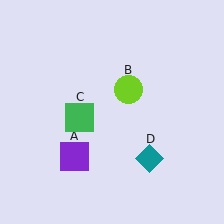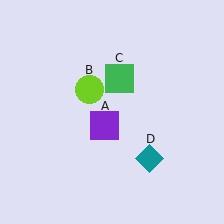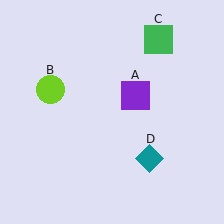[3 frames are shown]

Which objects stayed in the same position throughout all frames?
Teal diamond (object D) remained stationary.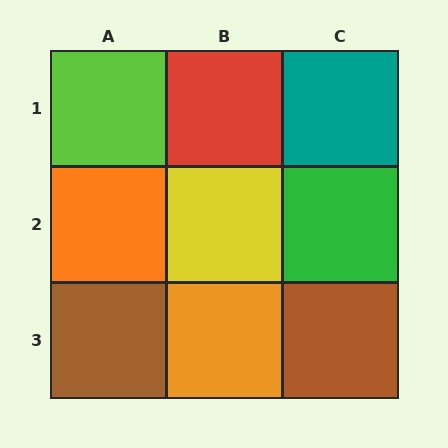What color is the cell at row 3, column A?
Brown.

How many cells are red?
1 cell is red.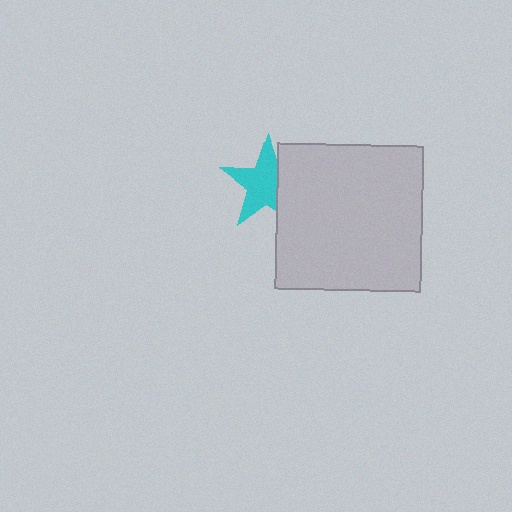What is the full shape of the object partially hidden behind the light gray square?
The partially hidden object is a cyan star.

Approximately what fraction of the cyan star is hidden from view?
Roughly 32% of the cyan star is hidden behind the light gray square.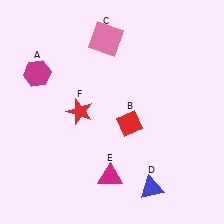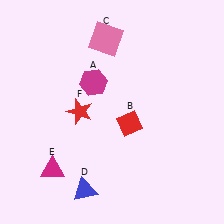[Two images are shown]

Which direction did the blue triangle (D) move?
The blue triangle (D) moved left.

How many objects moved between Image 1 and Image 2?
3 objects moved between the two images.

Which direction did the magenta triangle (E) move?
The magenta triangle (E) moved left.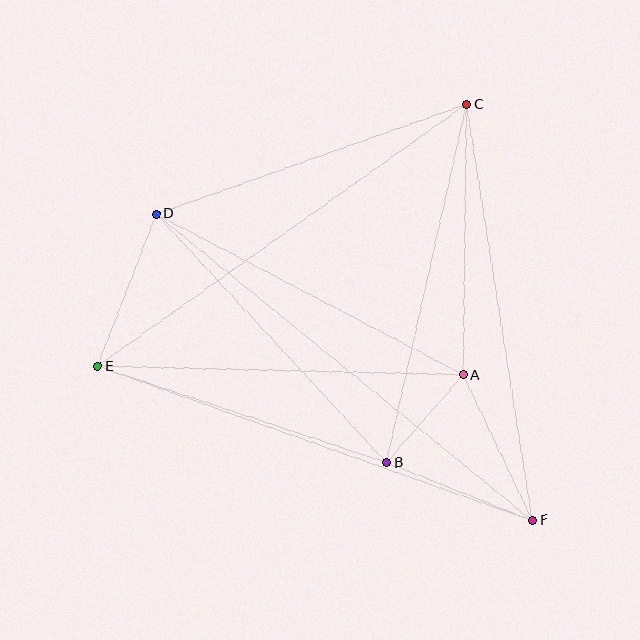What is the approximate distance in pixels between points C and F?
The distance between C and F is approximately 421 pixels.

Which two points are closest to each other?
Points A and B are closest to each other.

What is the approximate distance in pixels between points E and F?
The distance between E and F is approximately 461 pixels.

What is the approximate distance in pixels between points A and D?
The distance between A and D is approximately 346 pixels.